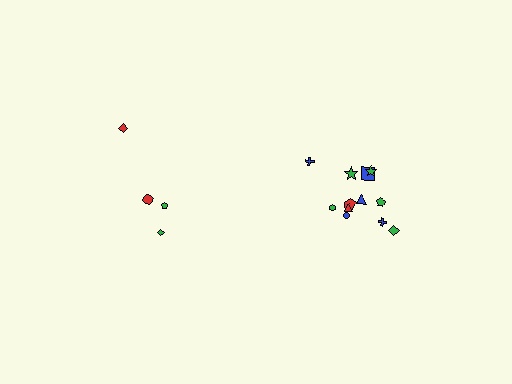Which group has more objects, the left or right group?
The right group.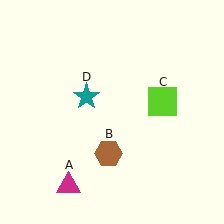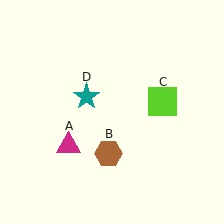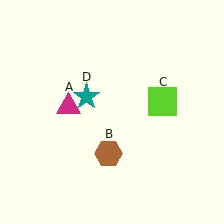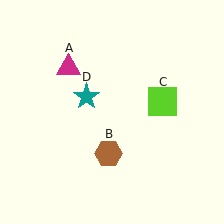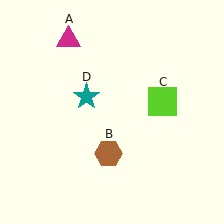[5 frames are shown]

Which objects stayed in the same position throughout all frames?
Brown hexagon (object B) and lime square (object C) and teal star (object D) remained stationary.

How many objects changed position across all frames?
1 object changed position: magenta triangle (object A).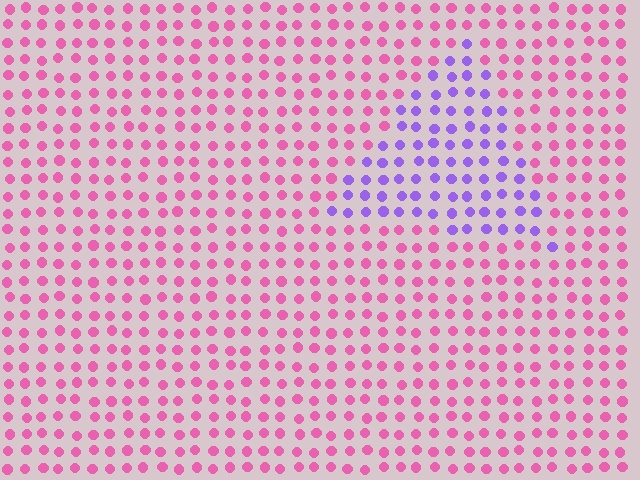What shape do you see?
I see a triangle.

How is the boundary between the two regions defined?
The boundary is defined purely by a slight shift in hue (about 61 degrees). Spacing, size, and orientation are identical on both sides.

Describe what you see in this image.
The image is filled with small pink elements in a uniform arrangement. A triangle-shaped region is visible where the elements are tinted to a slightly different hue, forming a subtle color boundary.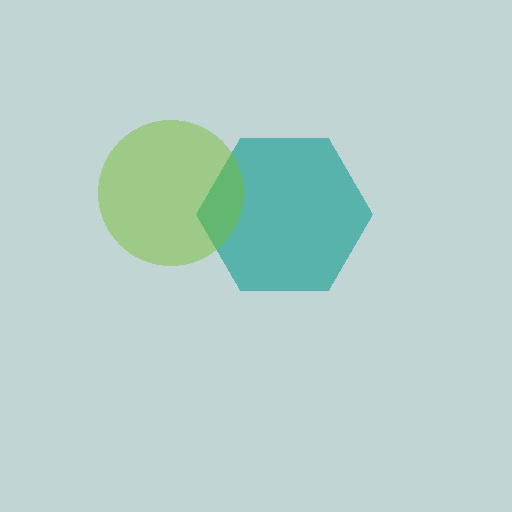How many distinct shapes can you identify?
There are 2 distinct shapes: a teal hexagon, a lime circle.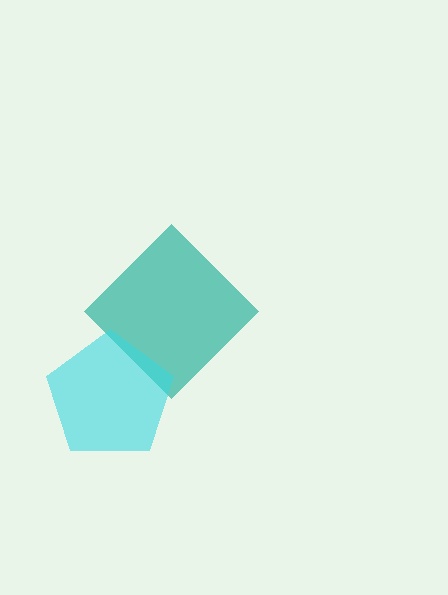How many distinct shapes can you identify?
There are 2 distinct shapes: a teal diamond, a cyan pentagon.